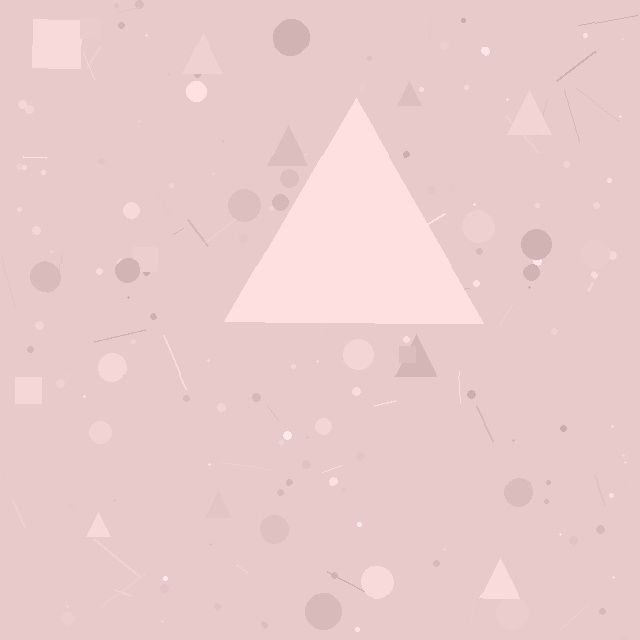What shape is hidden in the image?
A triangle is hidden in the image.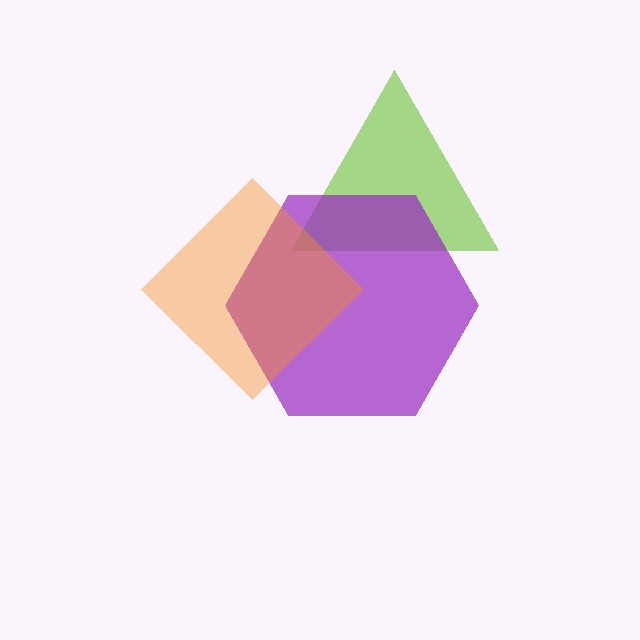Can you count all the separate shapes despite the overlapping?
Yes, there are 3 separate shapes.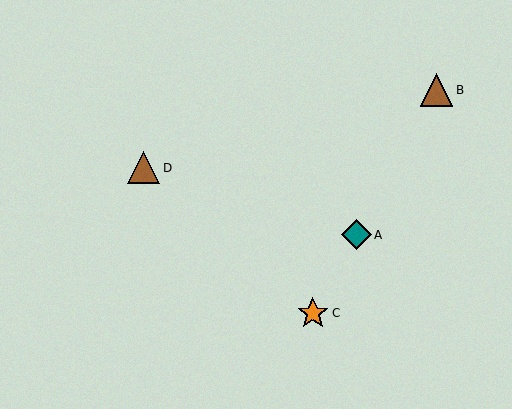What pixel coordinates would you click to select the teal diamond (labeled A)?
Click at (356, 235) to select the teal diamond A.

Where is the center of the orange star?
The center of the orange star is at (313, 313).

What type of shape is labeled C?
Shape C is an orange star.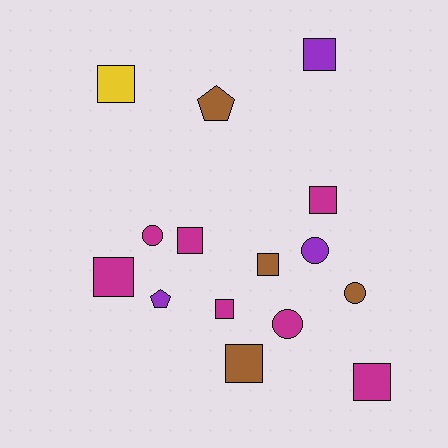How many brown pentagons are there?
There is 1 brown pentagon.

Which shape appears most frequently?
Square, with 9 objects.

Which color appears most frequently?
Magenta, with 7 objects.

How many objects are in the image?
There are 15 objects.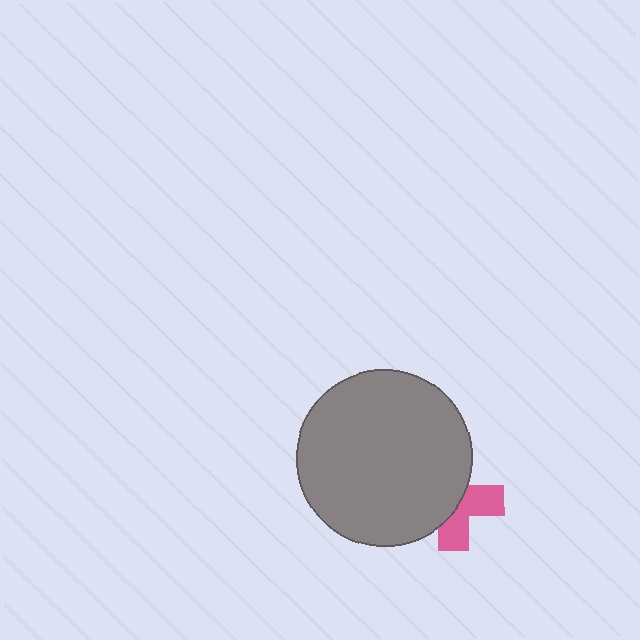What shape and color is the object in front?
The object in front is a gray circle.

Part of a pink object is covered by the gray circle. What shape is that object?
It is a cross.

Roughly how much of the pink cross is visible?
A small part of it is visible (roughly 44%).